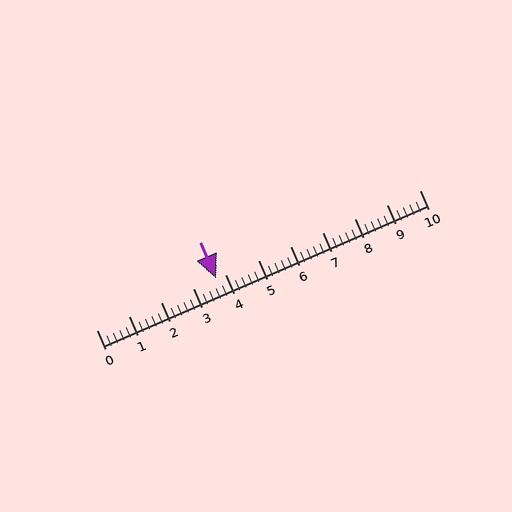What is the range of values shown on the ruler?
The ruler shows values from 0 to 10.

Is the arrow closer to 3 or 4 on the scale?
The arrow is closer to 4.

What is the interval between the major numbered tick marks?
The major tick marks are spaced 1 units apart.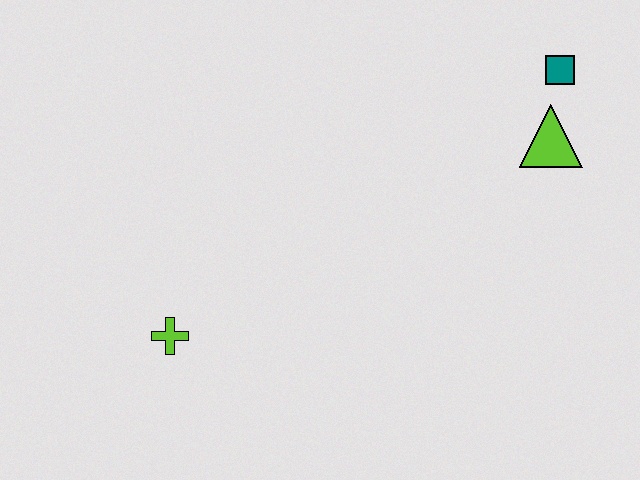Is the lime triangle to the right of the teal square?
No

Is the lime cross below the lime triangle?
Yes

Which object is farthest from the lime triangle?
The lime cross is farthest from the lime triangle.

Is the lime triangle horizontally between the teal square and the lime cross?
Yes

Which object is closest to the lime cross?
The lime triangle is closest to the lime cross.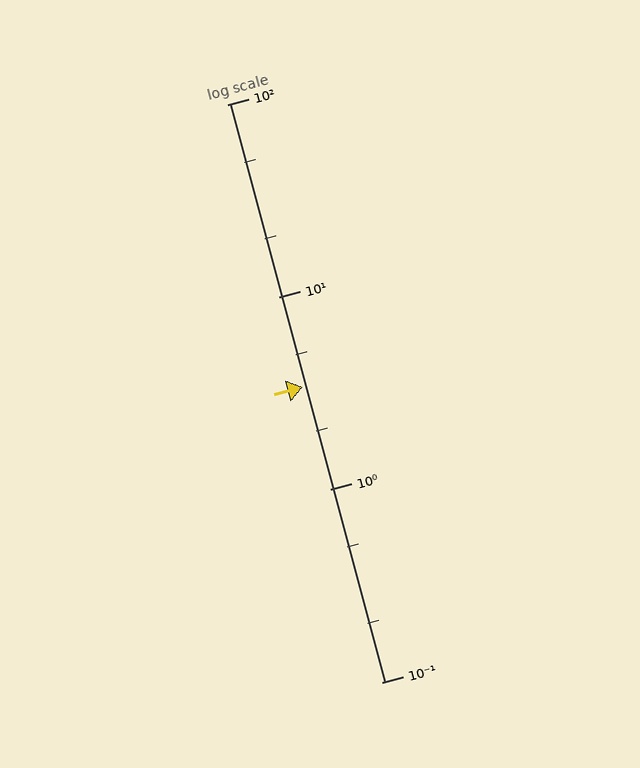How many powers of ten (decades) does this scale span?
The scale spans 3 decades, from 0.1 to 100.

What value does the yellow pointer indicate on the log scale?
The pointer indicates approximately 3.4.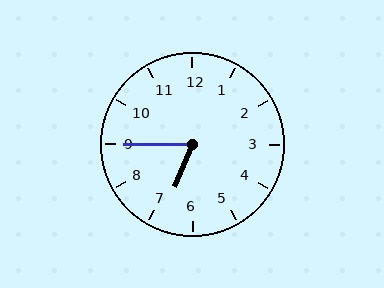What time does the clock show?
6:45.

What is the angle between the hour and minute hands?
Approximately 68 degrees.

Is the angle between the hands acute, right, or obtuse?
It is acute.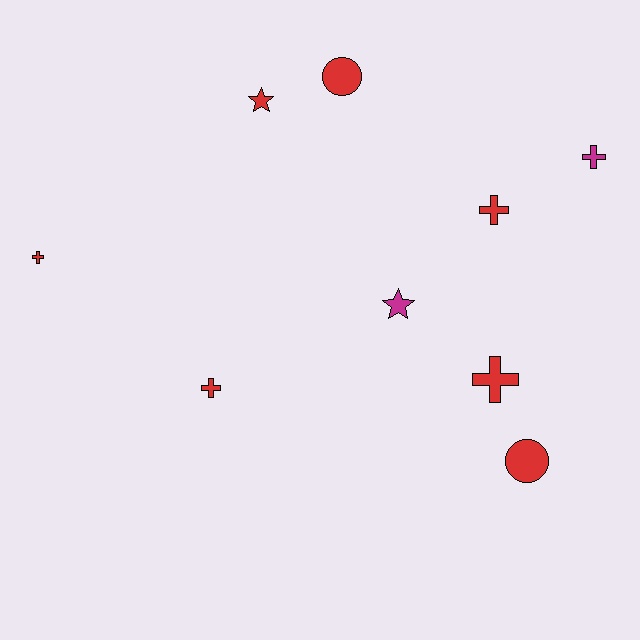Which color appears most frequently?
Red, with 7 objects.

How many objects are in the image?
There are 9 objects.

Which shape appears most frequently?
Cross, with 5 objects.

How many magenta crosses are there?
There is 1 magenta cross.